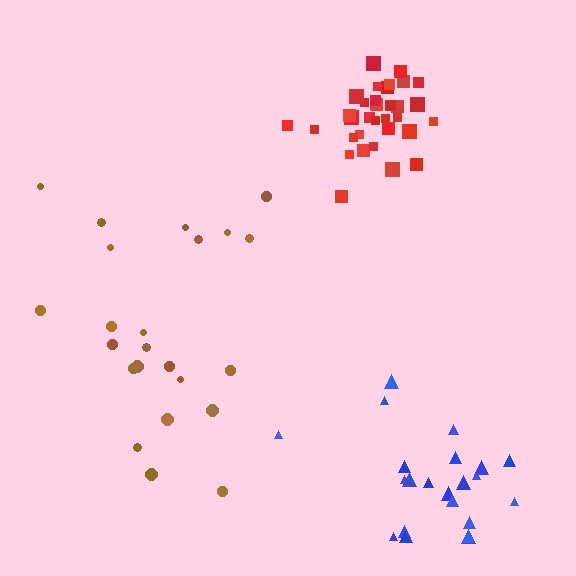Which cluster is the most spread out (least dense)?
Brown.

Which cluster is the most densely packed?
Red.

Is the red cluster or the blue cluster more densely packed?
Red.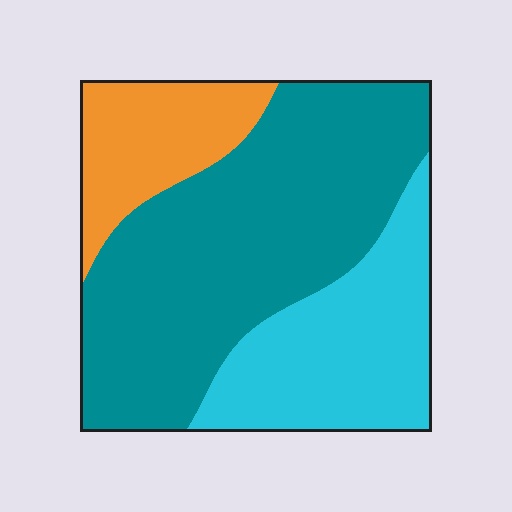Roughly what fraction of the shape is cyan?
Cyan covers about 30% of the shape.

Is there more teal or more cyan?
Teal.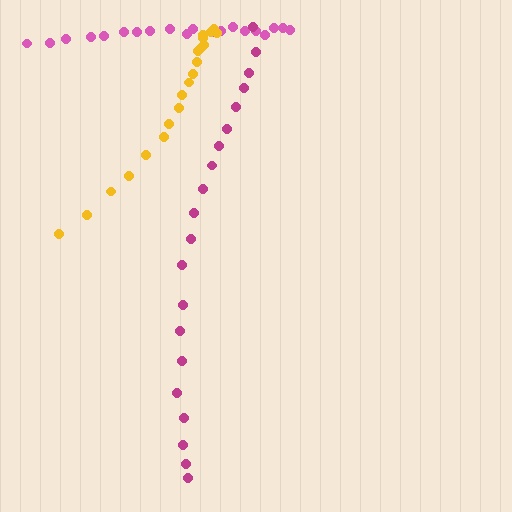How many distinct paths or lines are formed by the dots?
There are 3 distinct paths.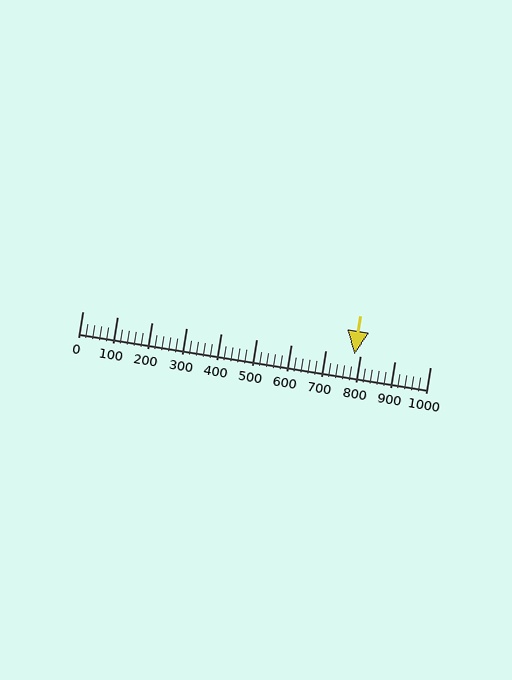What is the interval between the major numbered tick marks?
The major tick marks are spaced 100 units apart.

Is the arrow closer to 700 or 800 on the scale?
The arrow is closer to 800.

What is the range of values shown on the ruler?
The ruler shows values from 0 to 1000.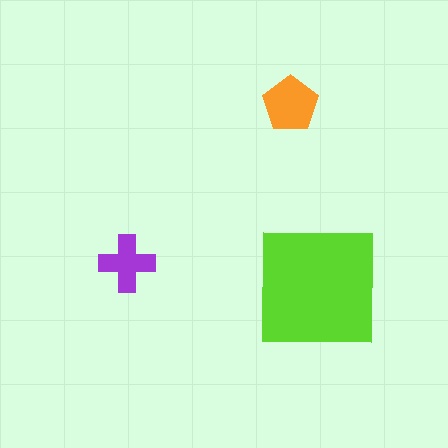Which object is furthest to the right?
The lime square is rightmost.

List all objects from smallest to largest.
The purple cross, the orange pentagon, the lime square.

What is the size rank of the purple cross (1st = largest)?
3rd.